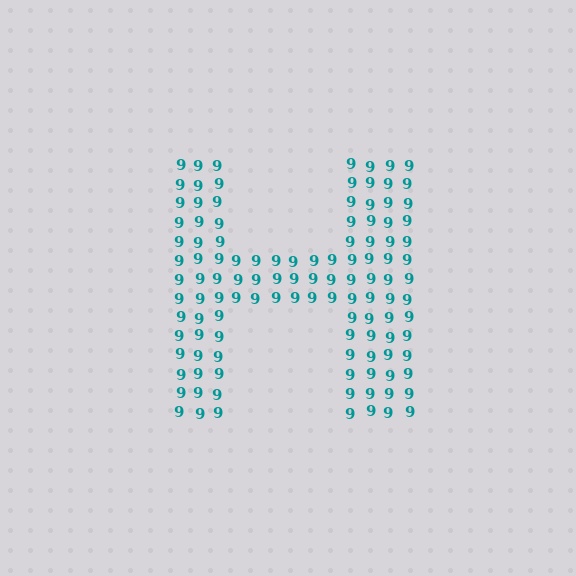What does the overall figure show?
The overall figure shows the letter H.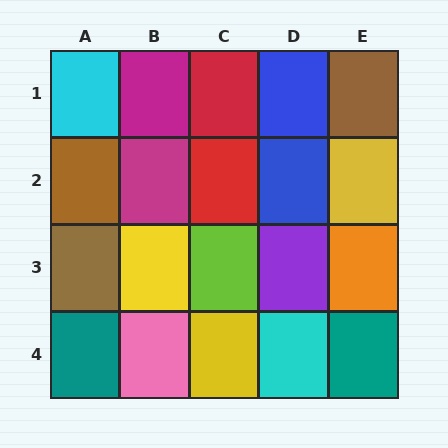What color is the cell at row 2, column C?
Red.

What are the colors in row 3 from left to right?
Brown, yellow, lime, purple, orange.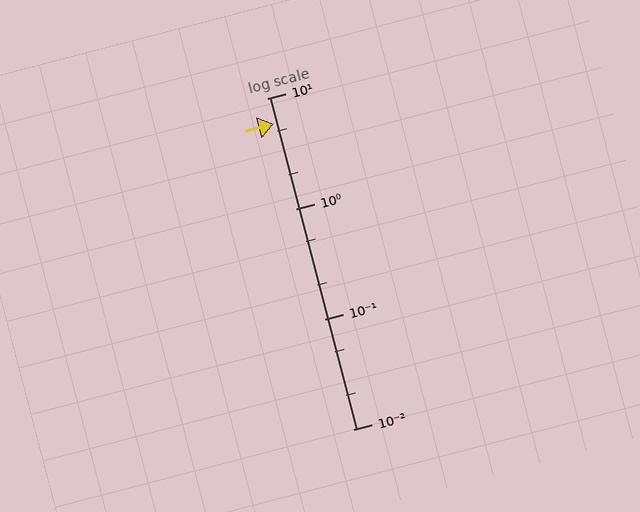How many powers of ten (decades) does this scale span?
The scale spans 3 decades, from 0.01 to 10.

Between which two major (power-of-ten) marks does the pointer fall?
The pointer is between 1 and 10.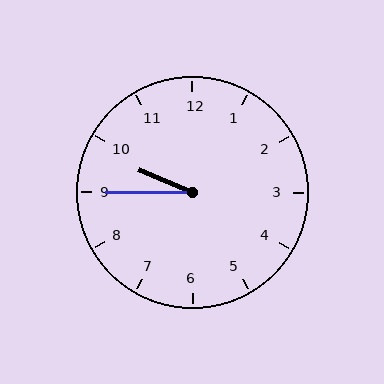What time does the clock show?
9:45.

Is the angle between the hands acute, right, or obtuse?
It is acute.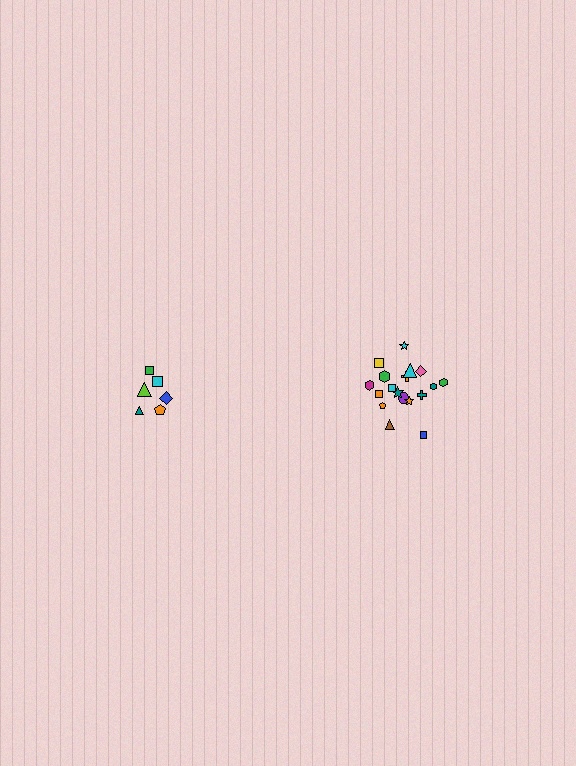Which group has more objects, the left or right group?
The right group.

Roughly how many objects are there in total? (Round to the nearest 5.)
Roughly 25 objects in total.